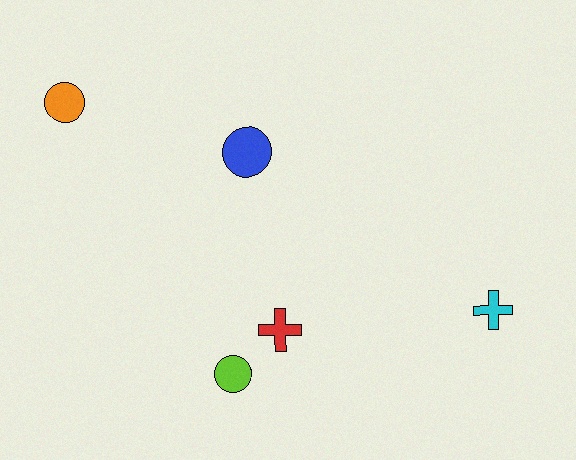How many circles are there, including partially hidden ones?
There are 3 circles.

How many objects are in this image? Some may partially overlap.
There are 5 objects.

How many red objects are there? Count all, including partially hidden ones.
There is 1 red object.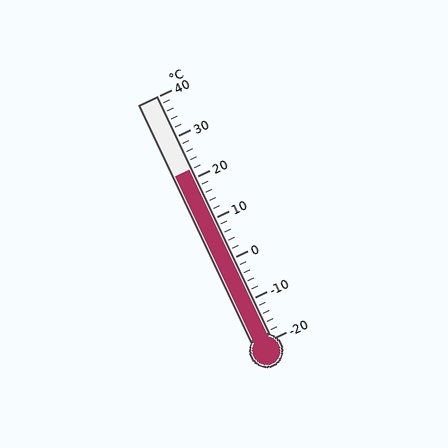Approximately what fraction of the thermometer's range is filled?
The thermometer is filled to approximately 70% of its range.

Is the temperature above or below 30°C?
The temperature is below 30°C.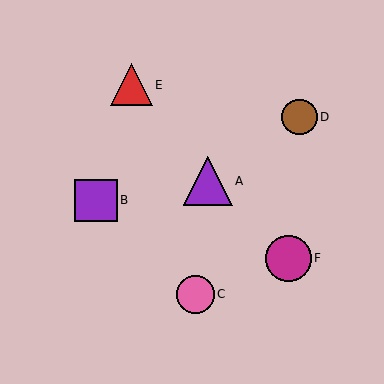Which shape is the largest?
The purple triangle (labeled A) is the largest.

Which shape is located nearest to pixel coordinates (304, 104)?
The brown circle (labeled D) at (299, 117) is nearest to that location.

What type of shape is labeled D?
Shape D is a brown circle.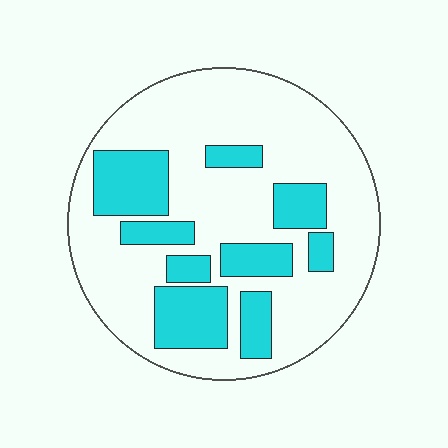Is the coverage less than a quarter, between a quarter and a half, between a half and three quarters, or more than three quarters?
Between a quarter and a half.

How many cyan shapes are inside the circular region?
9.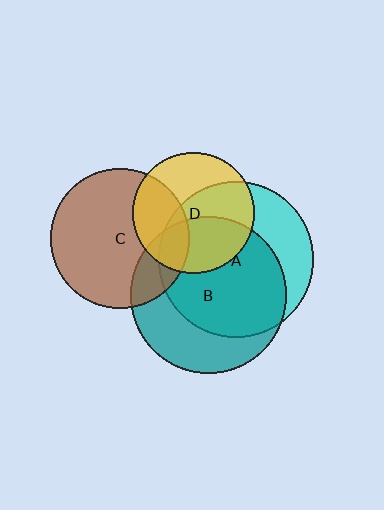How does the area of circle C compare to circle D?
Approximately 1.3 times.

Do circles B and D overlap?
Yes.